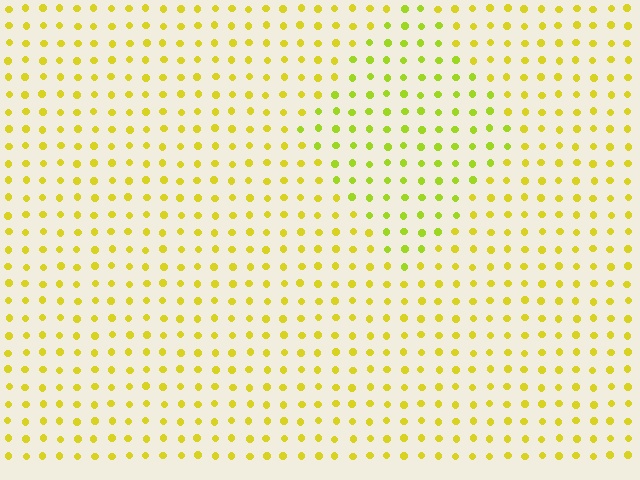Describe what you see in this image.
The image is filled with small yellow elements in a uniform arrangement. A diamond-shaped region is visible where the elements are tinted to a slightly different hue, forming a subtle color boundary.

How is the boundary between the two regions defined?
The boundary is defined purely by a slight shift in hue (about 21 degrees). Spacing, size, and orientation are identical on both sides.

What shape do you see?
I see a diamond.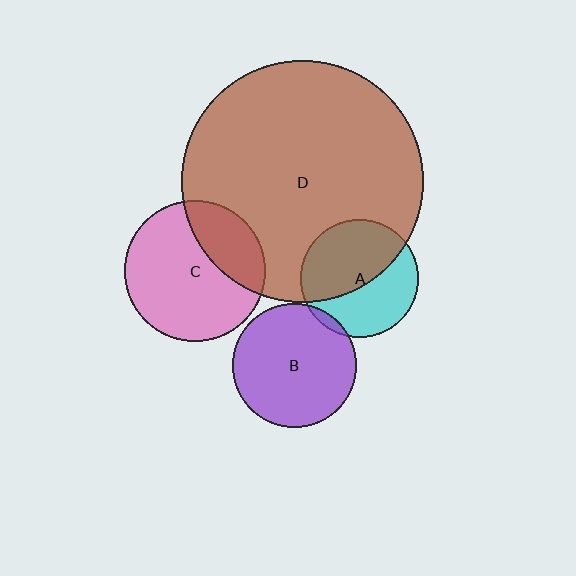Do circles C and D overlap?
Yes.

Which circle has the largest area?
Circle D (brown).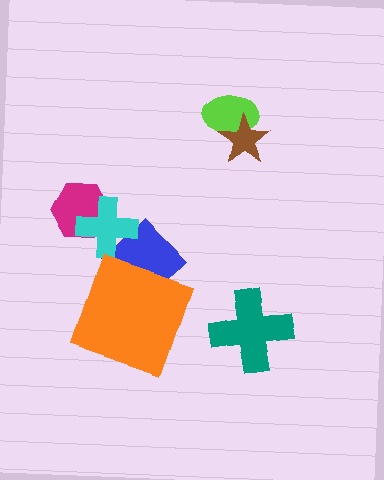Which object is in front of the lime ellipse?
The brown star is in front of the lime ellipse.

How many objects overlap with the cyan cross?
2 objects overlap with the cyan cross.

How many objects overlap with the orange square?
1 object overlaps with the orange square.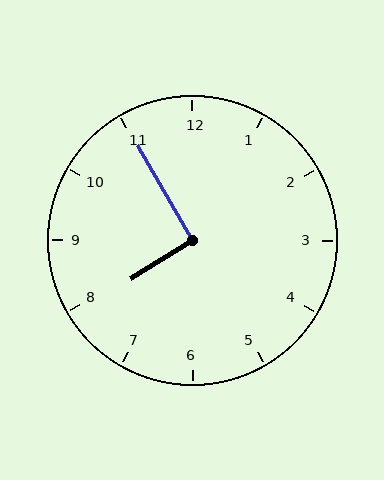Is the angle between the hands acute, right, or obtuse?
It is right.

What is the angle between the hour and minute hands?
Approximately 92 degrees.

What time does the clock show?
7:55.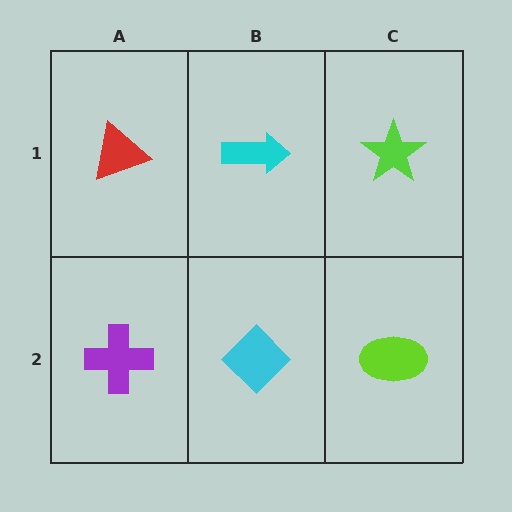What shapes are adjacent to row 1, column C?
A lime ellipse (row 2, column C), a cyan arrow (row 1, column B).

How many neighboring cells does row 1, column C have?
2.